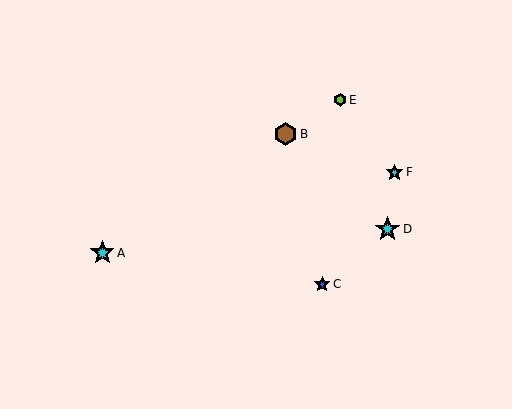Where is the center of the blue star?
The center of the blue star is at (322, 284).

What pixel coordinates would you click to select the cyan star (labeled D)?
Click at (388, 229) to select the cyan star D.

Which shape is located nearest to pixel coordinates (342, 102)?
The lime hexagon (labeled E) at (340, 100) is nearest to that location.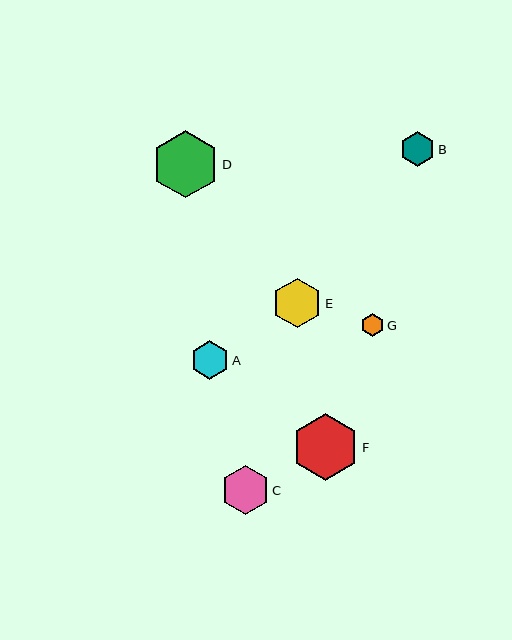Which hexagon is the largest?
Hexagon D is the largest with a size of approximately 67 pixels.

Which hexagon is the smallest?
Hexagon G is the smallest with a size of approximately 23 pixels.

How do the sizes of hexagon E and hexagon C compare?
Hexagon E and hexagon C are approximately the same size.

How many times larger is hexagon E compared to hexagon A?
Hexagon E is approximately 1.3 times the size of hexagon A.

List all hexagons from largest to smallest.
From largest to smallest: D, F, E, C, A, B, G.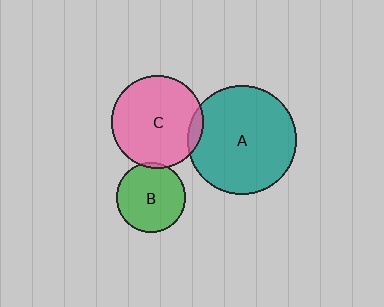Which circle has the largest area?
Circle A (teal).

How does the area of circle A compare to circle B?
Approximately 2.5 times.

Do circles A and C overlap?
Yes.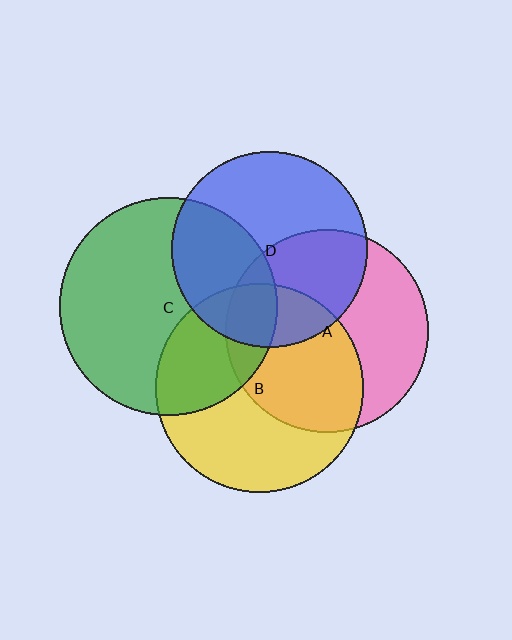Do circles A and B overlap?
Yes.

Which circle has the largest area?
Circle C (green).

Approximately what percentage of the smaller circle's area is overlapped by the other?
Approximately 50%.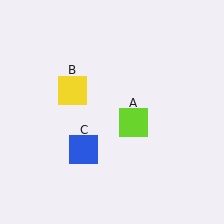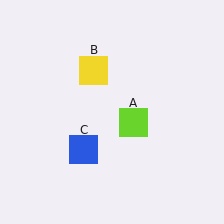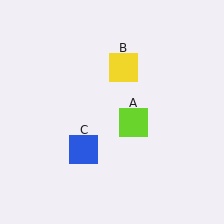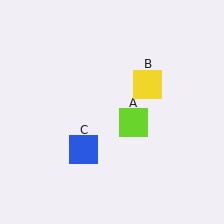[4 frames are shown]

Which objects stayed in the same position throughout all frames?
Lime square (object A) and blue square (object C) remained stationary.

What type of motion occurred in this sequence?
The yellow square (object B) rotated clockwise around the center of the scene.